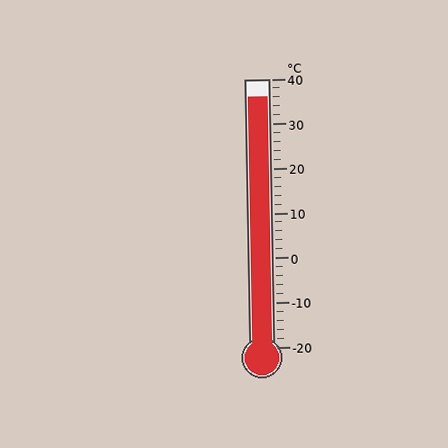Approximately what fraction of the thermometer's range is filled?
The thermometer is filled to approximately 95% of its range.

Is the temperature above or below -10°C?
The temperature is above -10°C.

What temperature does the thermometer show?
The thermometer shows approximately 36°C.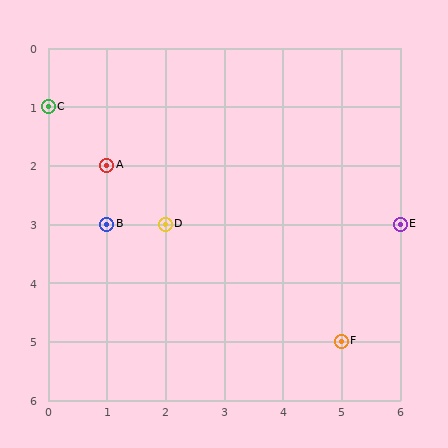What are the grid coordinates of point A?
Point A is at grid coordinates (1, 2).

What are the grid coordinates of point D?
Point D is at grid coordinates (2, 3).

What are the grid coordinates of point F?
Point F is at grid coordinates (5, 5).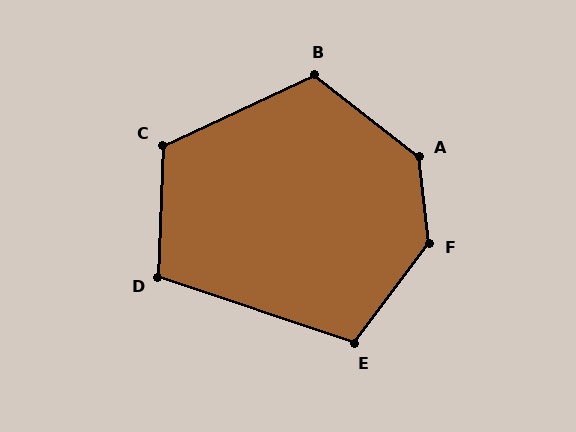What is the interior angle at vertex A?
Approximately 135 degrees (obtuse).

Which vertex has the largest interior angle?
F, at approximately 137 degrees.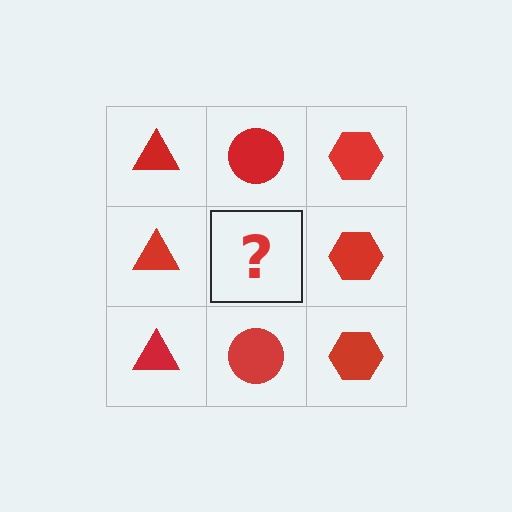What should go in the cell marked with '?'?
The missing cell should contain a red circle.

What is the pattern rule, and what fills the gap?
The rule is that each column has a consistent shape. The gap should be filled with a red circle.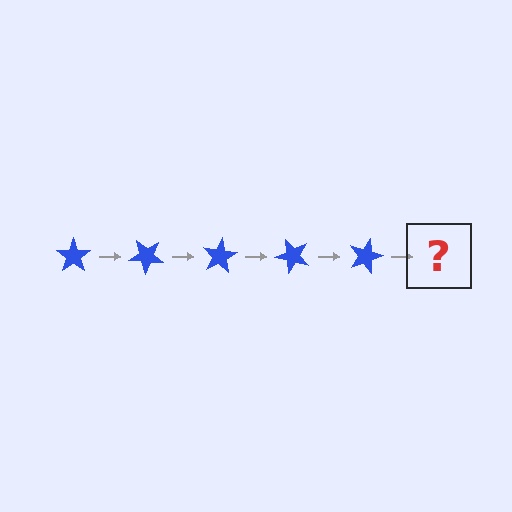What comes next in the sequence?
The next element should be a blue star rotated 200 degrees.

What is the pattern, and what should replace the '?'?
The pattern is that the star rotates 40 degrees each step. The '?' should be a blue star rotated 200 degrees.